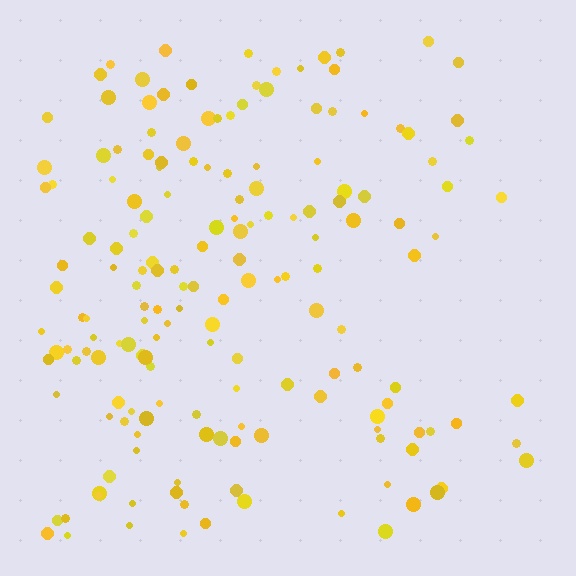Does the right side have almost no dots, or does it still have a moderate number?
Still a moderate number, just noticeably fewer than the left.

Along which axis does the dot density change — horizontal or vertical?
Horizontal.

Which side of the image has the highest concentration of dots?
The left.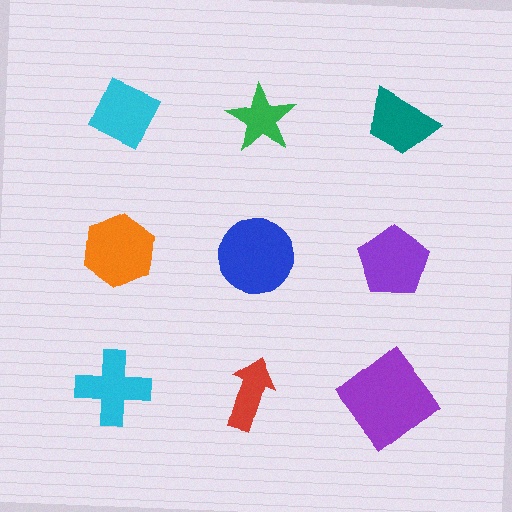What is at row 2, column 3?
A purple pentagon.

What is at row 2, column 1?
An orange hexagon.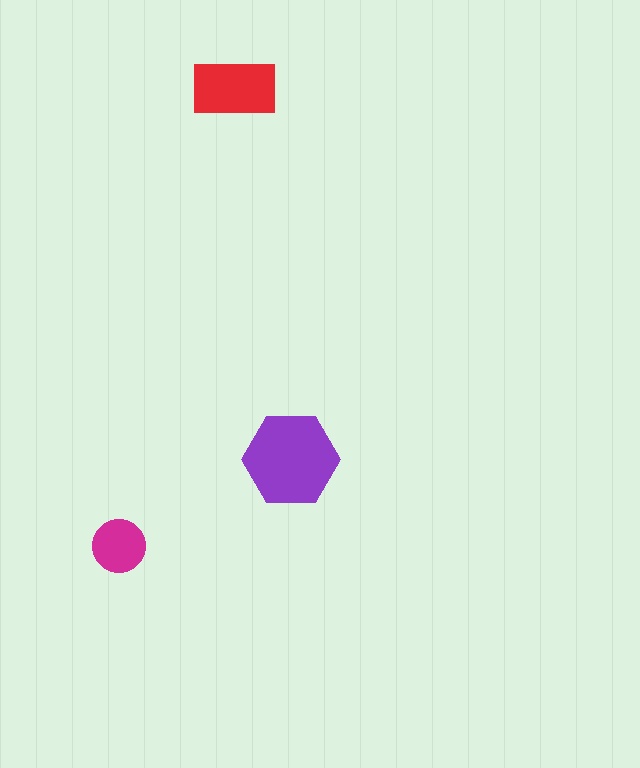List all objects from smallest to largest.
The magenta circle, the red rectangle, the purple hexagon.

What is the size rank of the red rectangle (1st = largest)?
2nd.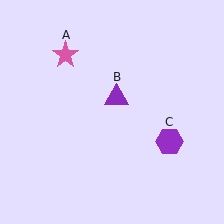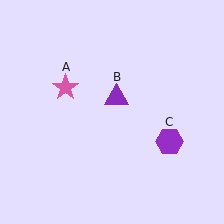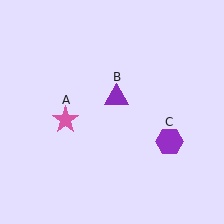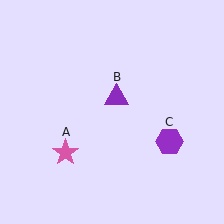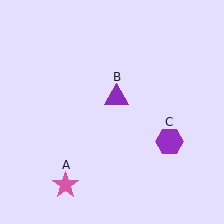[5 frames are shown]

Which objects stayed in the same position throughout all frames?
Purple triangle (object B) and purple hexagon (object C) remained stationary.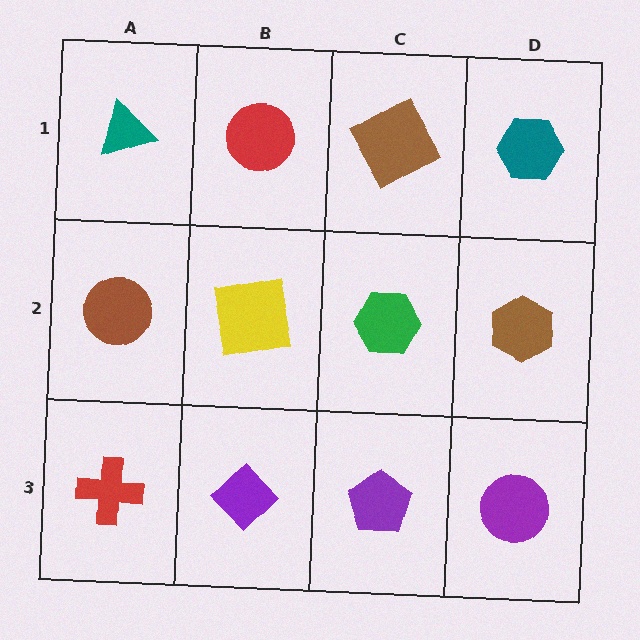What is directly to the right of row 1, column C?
A teal hexagon.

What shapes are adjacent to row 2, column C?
A brown square (row 1, column C), a purple pentagon (row 3, column C), a yellow square (row 2, column B), a brown hexagon (row 2, column D).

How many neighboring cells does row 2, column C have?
4.